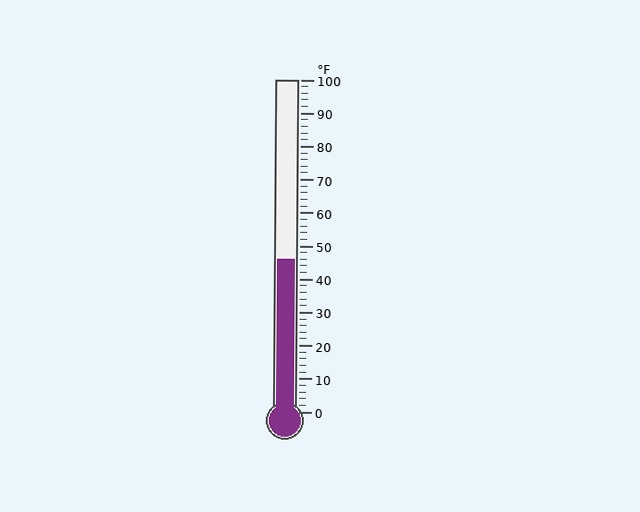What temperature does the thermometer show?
The thermometer shows approximately 46°F.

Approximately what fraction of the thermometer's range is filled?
The thermometer is filled to approximately 45% of its range.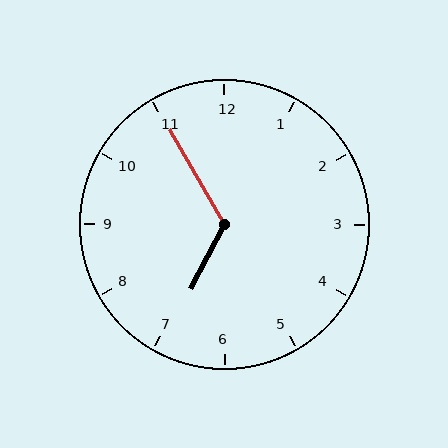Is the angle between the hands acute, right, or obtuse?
It is obtuse.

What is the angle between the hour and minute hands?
Approximately 122 degrees.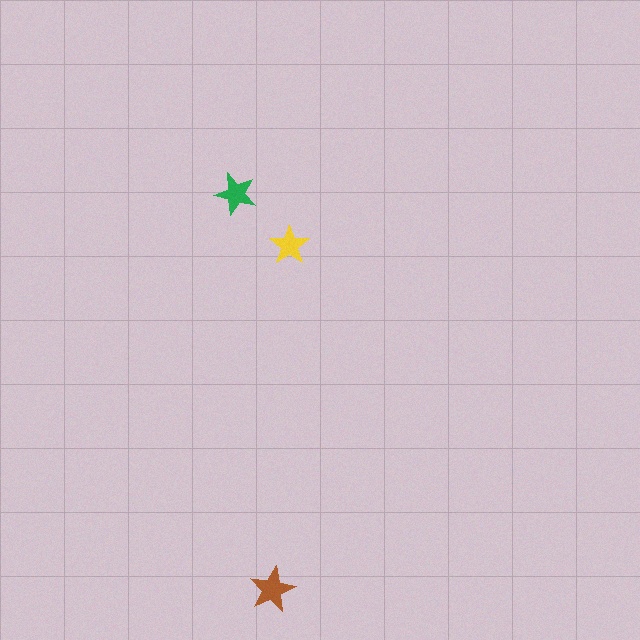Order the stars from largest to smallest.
the brown one, the green one, the yellow one.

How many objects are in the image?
There are 3 objects in the image.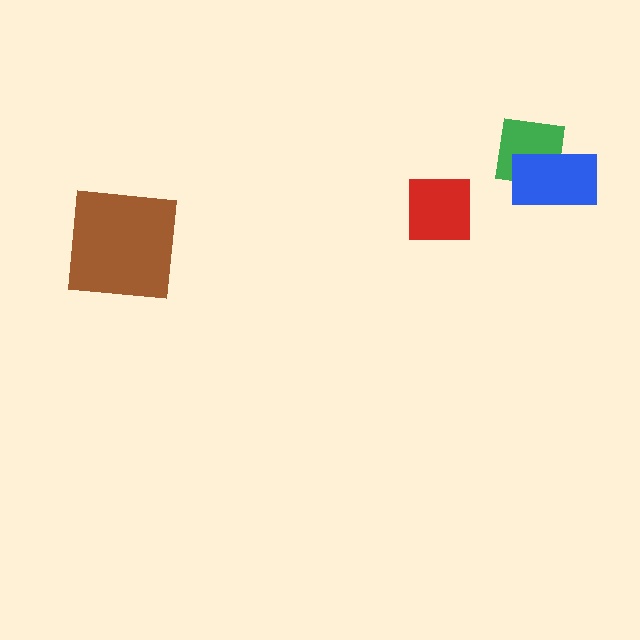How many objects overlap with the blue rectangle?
1 object overlaps with the blue rectangle.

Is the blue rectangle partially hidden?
No, no other shape covers it.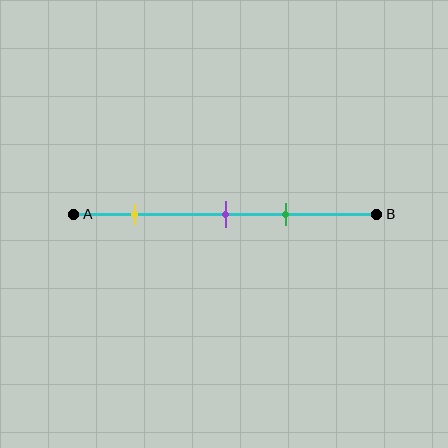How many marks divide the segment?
There are 3 marks dividing the segment.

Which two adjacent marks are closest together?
The purple and green marks are the closest adjacent pair.